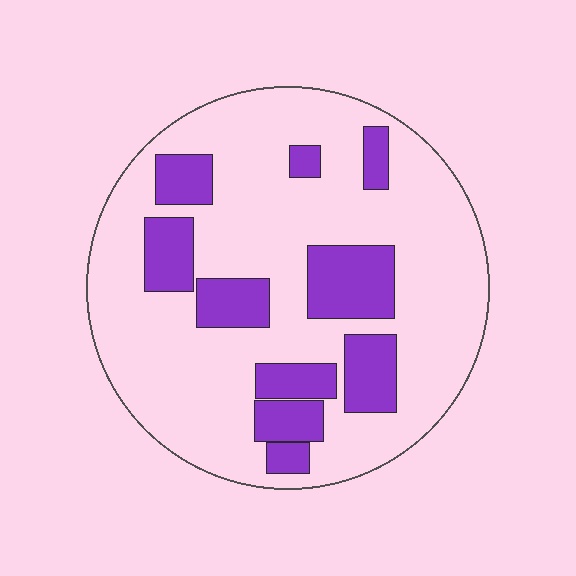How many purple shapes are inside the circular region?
10.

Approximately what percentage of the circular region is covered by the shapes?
Approximately 25%.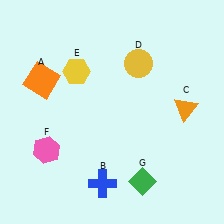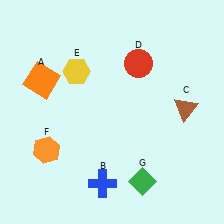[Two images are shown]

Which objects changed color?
C changed from orange to brown. D changed from yellow to red. F changed from pink to orange.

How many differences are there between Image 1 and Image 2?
There are 3 differences between the two images.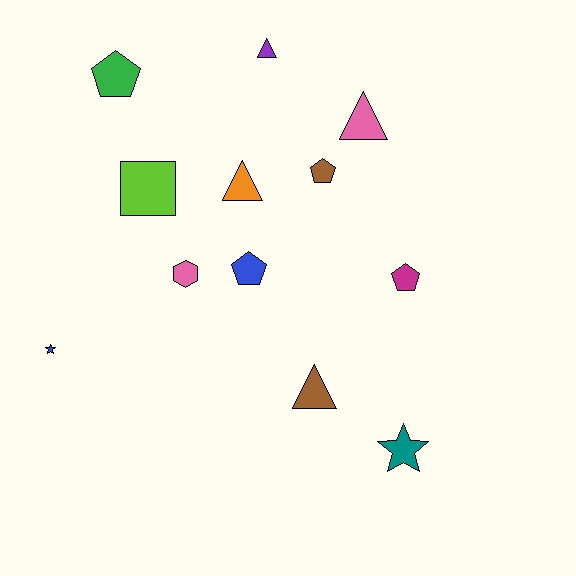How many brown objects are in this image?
There are 2 brown objects.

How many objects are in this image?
There are 12 objects.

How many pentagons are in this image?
There are 4 pentagons.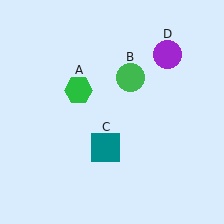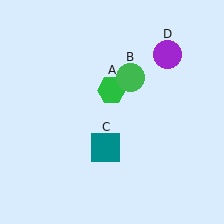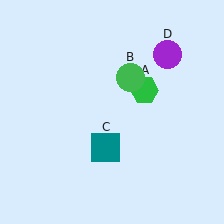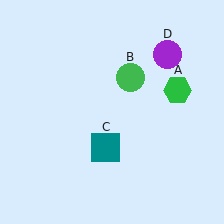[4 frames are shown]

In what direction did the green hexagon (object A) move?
The green hexagon (object A) moved right.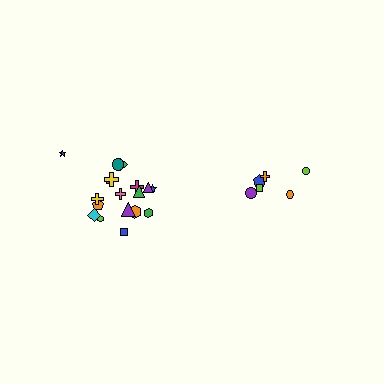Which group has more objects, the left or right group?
The left group.